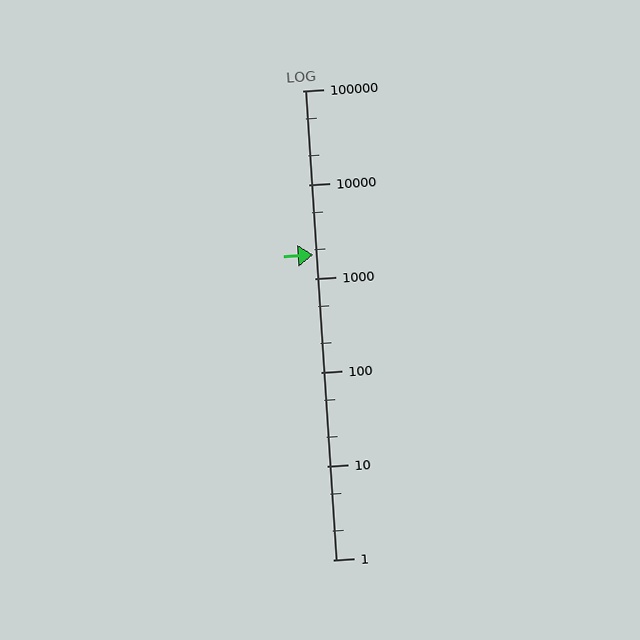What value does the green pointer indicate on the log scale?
The pointer indicates approximately 1800.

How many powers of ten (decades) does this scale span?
The scale spans 5 decades, from 1 to 100000.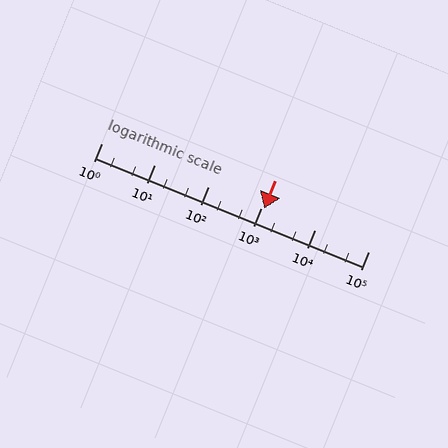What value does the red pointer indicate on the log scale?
The pointer indicates approximately 1100.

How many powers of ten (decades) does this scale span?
The scale spans 5 decades, from 1 to 100000.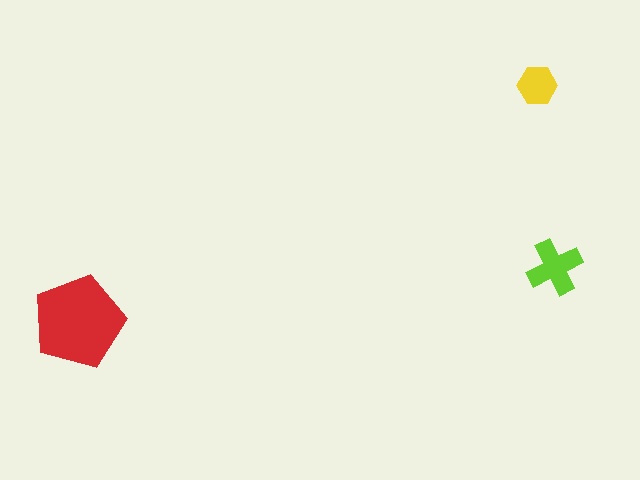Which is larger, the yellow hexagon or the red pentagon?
The red pentagon.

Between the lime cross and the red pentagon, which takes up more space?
The red pentagon.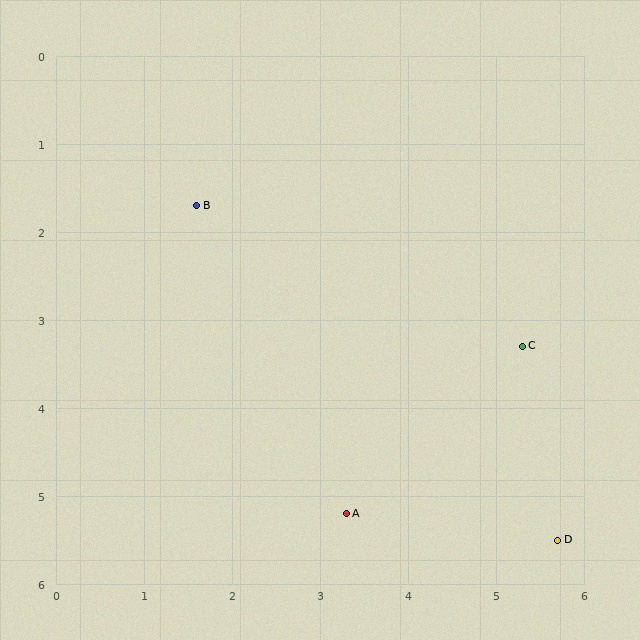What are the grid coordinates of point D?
Point D is at approximately (5.7, 5.5).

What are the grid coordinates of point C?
Point C is at approximately (5.3, 3.3).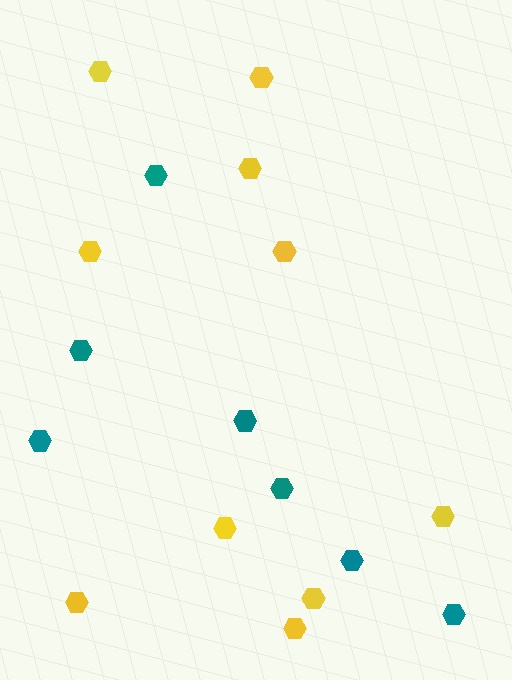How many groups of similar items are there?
There are 2 groups: one group of yellow hexagons (10) and one group of teal hexagons (7).